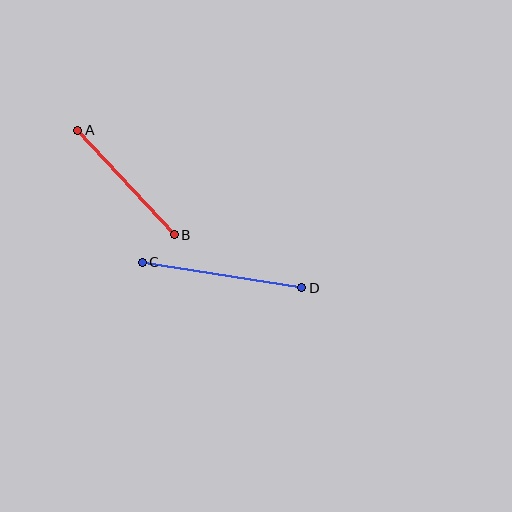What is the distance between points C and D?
The distance is approximately 162 pixels.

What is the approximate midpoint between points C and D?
The midpoint is at approximately (222, 275) pixels.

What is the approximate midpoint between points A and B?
The midpoint is at approximately (126, 183) pixels.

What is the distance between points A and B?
The distance is approximately 142 pixels.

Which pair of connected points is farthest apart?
Points C and D are farthest apart.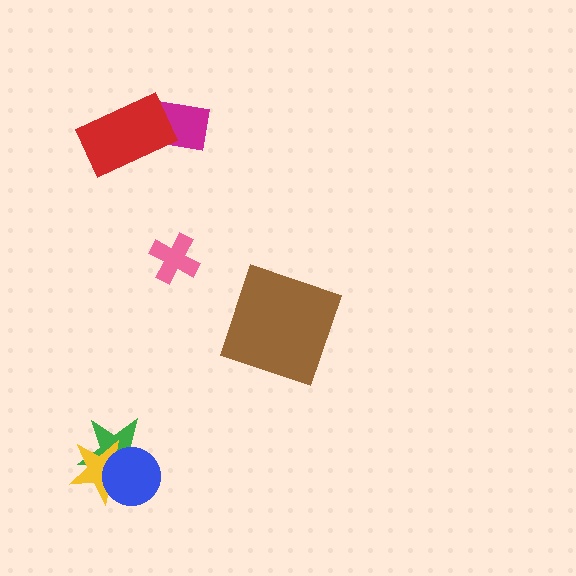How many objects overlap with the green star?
2 objects overlap with the green star.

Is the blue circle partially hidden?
No, no other shape covers it.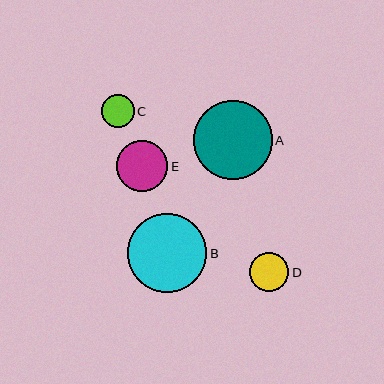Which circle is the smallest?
Circle C is the smallest with a size of approximately 33 pixels.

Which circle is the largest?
Circle B is the largest with a size of approximately 79 pixels.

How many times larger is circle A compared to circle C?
Circle A is approximately 2.4 times the size of circle C.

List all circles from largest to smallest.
From largest to smallest: B, A, E, D, C.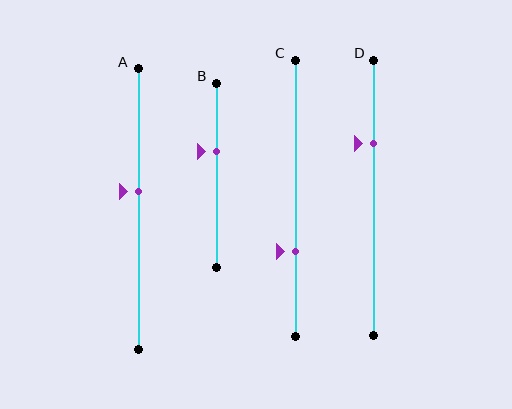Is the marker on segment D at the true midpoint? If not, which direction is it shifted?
No, the marker on segment D is shifted upward by about 20% of the segment length.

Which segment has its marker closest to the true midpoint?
Segment A has its marker closest to the true midpoint.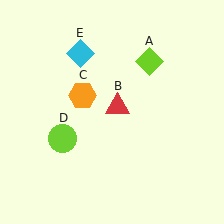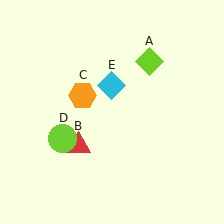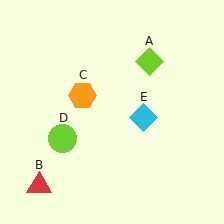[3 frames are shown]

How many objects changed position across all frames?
2 objects changed position: red triangle (object B), cyan diamond (object E).